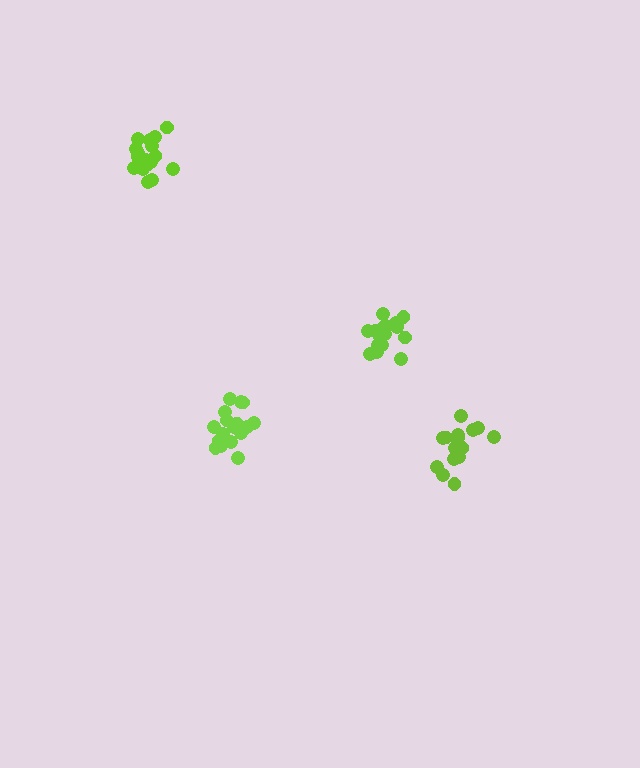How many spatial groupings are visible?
There are 4 spatial groupings.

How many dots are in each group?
Group 1: 17 dots, Group 2: 17 dots, Group 3: 17 dots, Group 4: 21 dots (72 total).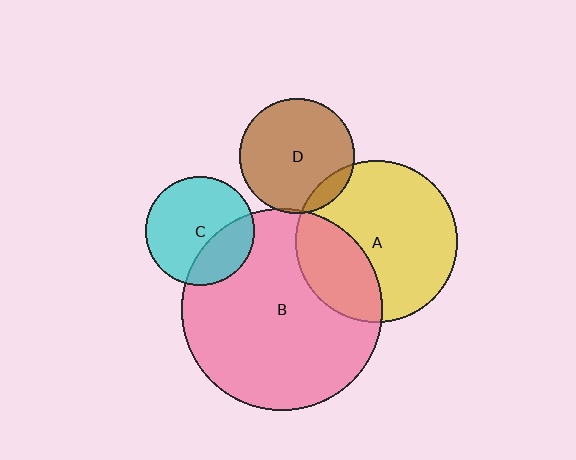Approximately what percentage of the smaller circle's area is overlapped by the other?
Approximately 30%.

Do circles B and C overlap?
Yes.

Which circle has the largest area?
Circle B (pink).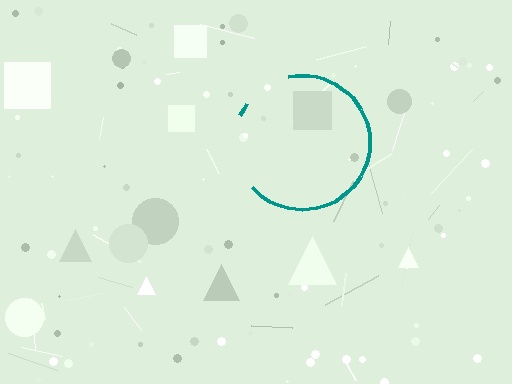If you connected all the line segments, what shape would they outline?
They would outline a circle.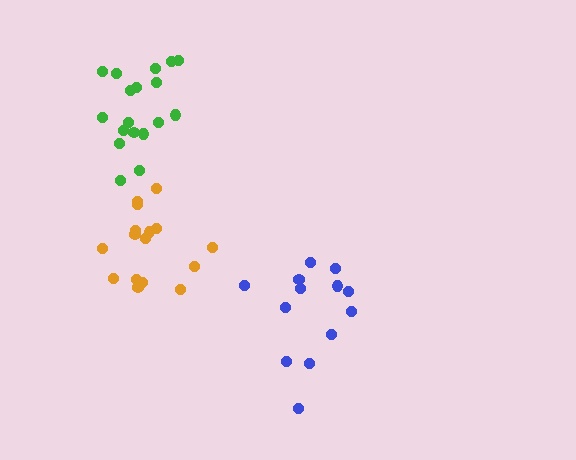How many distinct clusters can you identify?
There are 3 distinct clusters.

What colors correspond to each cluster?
The clusters are colored: green, blue, orange.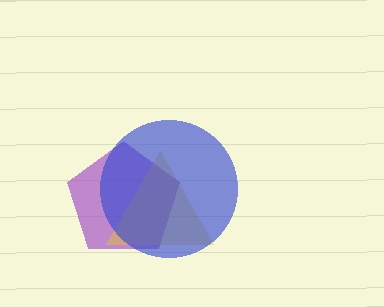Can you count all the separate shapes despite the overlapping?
Yes, there are 3 separate shapes.